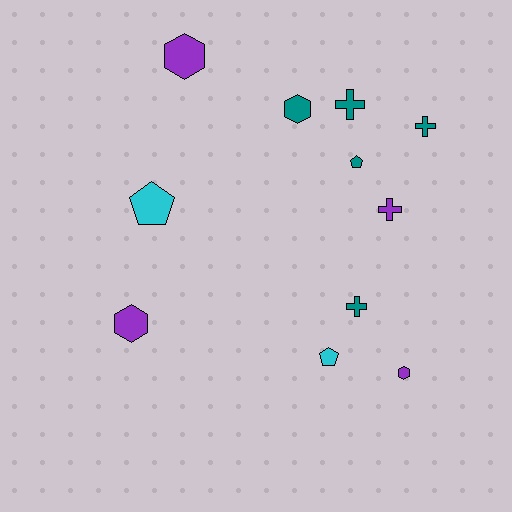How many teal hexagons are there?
There is 1 teal hexagon.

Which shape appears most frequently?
Cross, with 4 objects.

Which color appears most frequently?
Teal, with 5 objects.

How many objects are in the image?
There are 11 objects.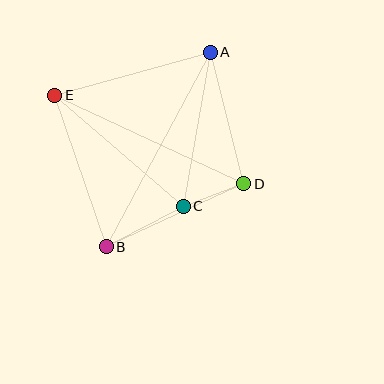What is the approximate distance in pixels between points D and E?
The distance between D and E is approximately 209 pixels.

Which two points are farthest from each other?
Points A and B are farthest from each other.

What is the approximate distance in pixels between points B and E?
The distance between B and E is approximately 160 pixels.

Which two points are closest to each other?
Points C and D are closest to each other.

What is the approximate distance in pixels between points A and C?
The distance between A and C is approximately 156 pixels.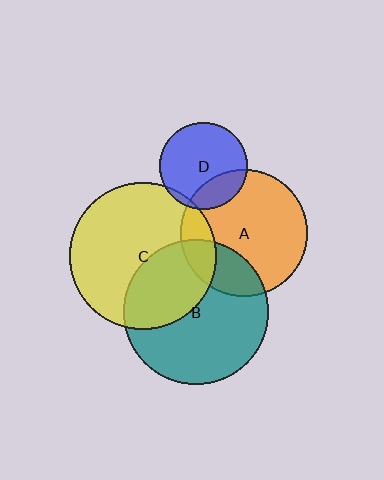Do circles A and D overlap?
Yes.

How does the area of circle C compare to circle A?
Approximately 1.3 times.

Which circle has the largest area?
Circle C (yellow).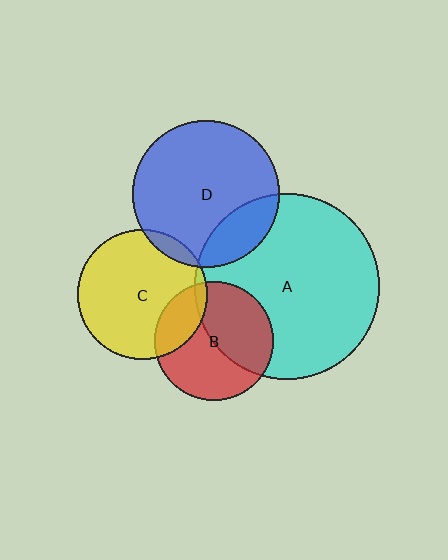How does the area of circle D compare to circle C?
Approximately 1.3 times.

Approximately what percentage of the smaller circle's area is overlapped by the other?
Approximately 5%.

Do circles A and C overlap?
Yes.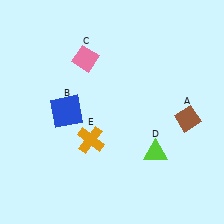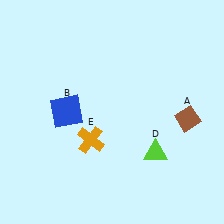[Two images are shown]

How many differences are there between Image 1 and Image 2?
There is 1 difference between the two images.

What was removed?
The pink diamond (C) was removed in Image 2.